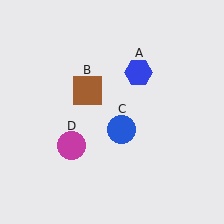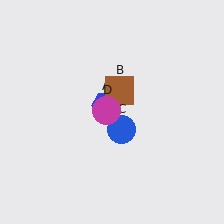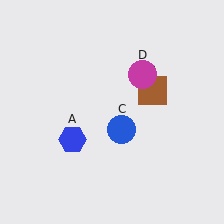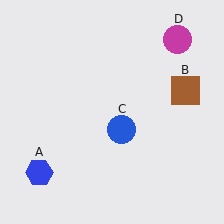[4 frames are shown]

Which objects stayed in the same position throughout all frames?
Blue circle (object C) remained stationary.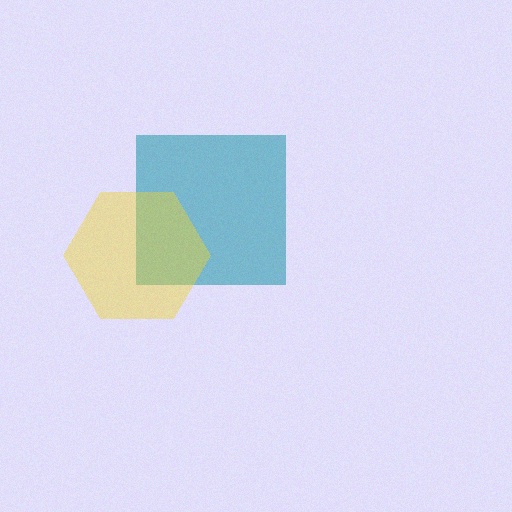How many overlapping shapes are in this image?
There are 2 overlapping shapes in the image.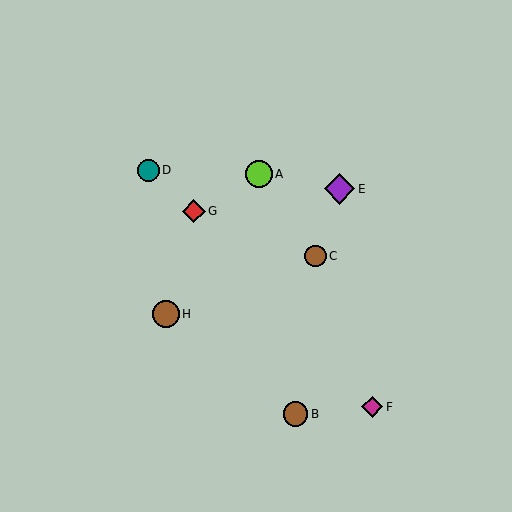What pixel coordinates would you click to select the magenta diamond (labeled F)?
Click at (372, 407) to select the magenta diamond F.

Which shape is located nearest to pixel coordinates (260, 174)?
The lime circle (labeled A) at (259, 174) is nearest to that location.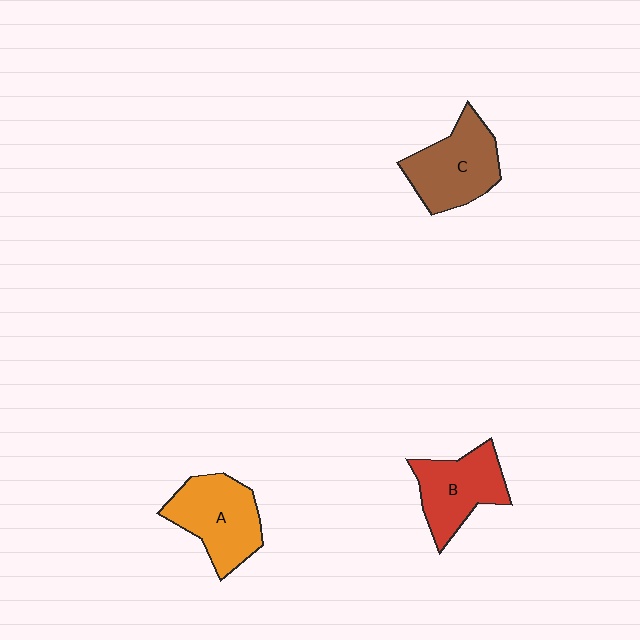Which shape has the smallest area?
Shape B (red).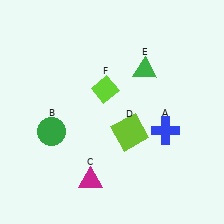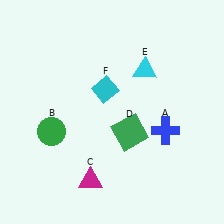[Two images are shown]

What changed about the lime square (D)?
In Image 1, D is lime. In Image 2, it changed to green.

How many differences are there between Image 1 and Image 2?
There are 3 differences between the two images.